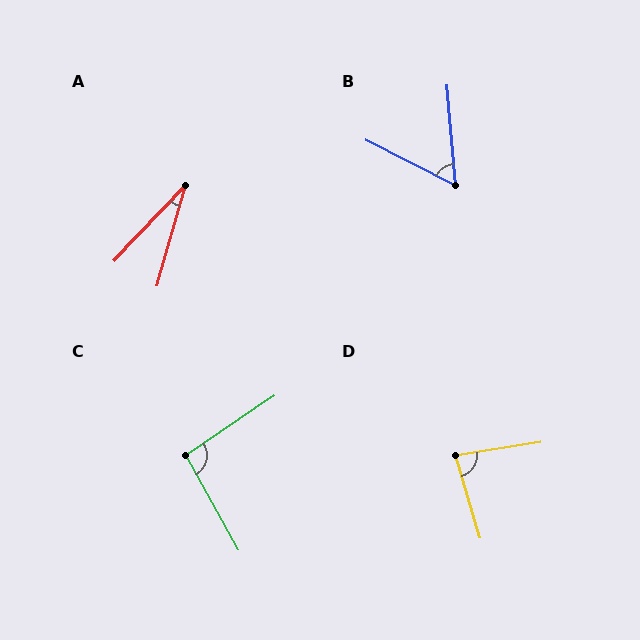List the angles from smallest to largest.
A (27°), B (58°), D (83°), C (95°).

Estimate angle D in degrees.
Approximately 83 degrees.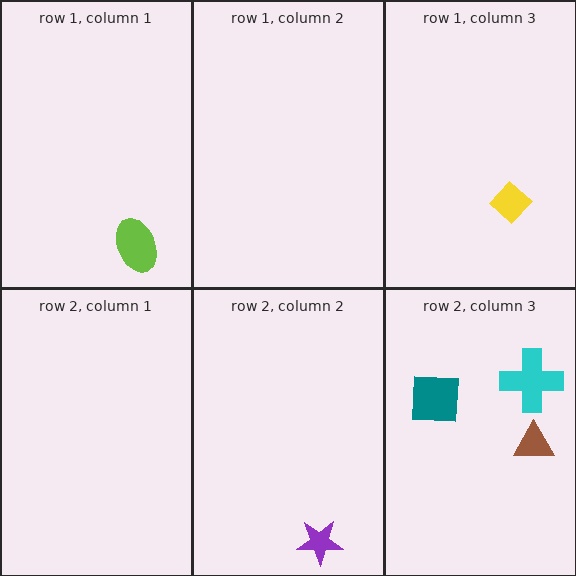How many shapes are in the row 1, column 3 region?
1.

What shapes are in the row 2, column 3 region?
The cyan cross, the teal square, the brown triangle.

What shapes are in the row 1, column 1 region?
The lime ellipse.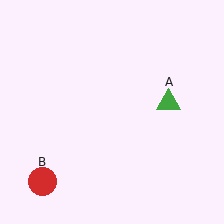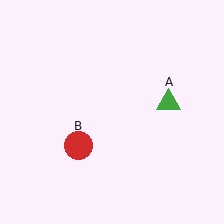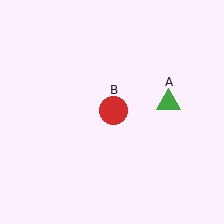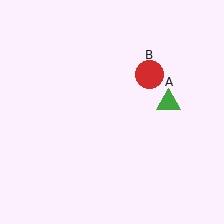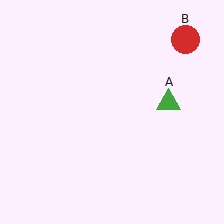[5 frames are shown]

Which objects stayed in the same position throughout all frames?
Green triangle (object A) remained stationary.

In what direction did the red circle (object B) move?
The red circle (object B) moved up and to the right.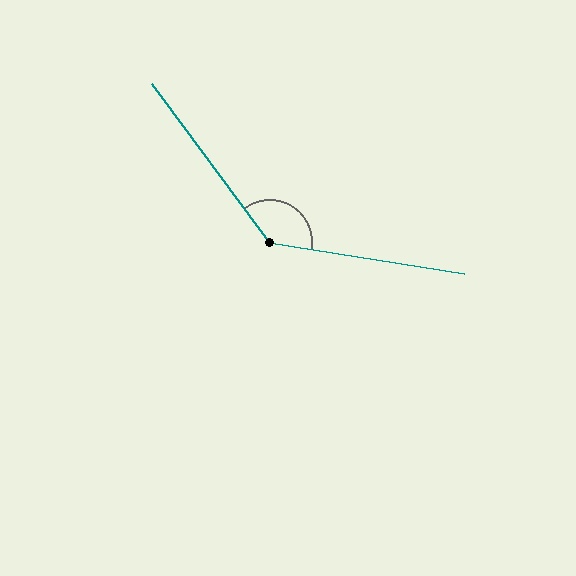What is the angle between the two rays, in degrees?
Approximately 136 degrees.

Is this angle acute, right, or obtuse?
It is obtuse.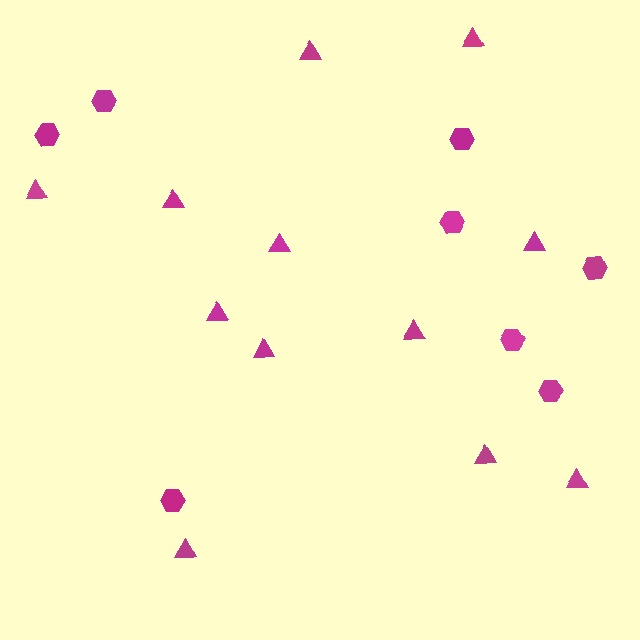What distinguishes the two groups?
There are 2 groups: one group of hexagons (8) and one group of triangles (12).